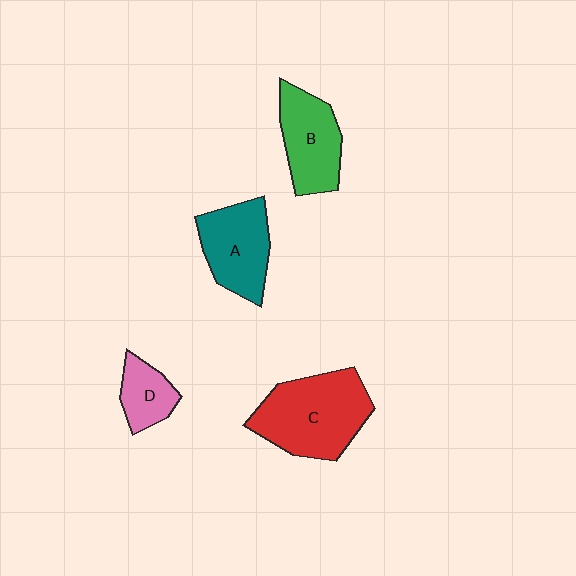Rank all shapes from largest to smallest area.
From largest to smallest: C (red), A (teal), B (green), D (pink).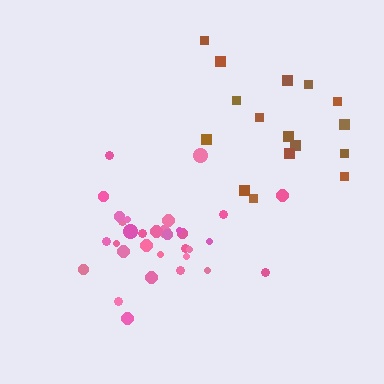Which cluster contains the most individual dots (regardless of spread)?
Pink (32).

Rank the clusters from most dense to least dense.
pink, brown.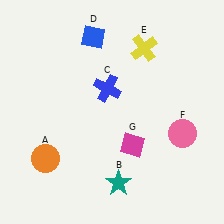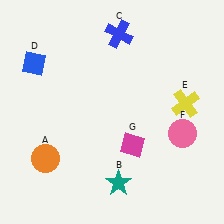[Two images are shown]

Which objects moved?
The objects that moved are: the blue cross (C), the blue diamond (D), the yellow cross (E).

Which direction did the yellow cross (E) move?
The yellow cross (E) moved down.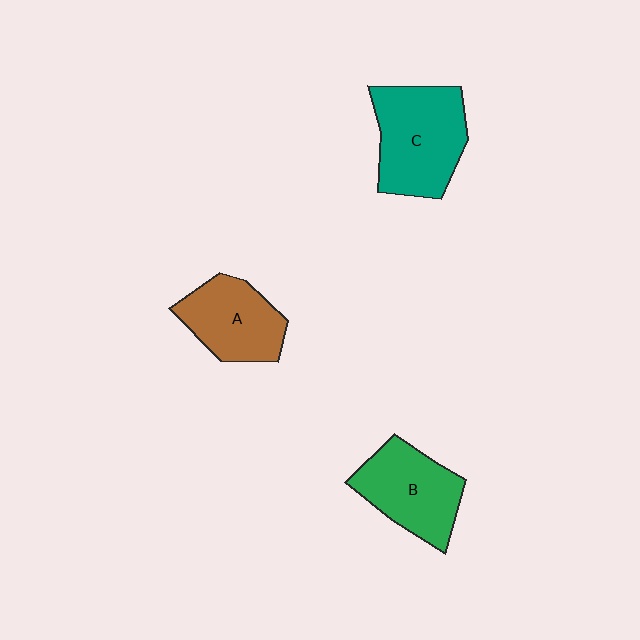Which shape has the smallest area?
Shape A (brown).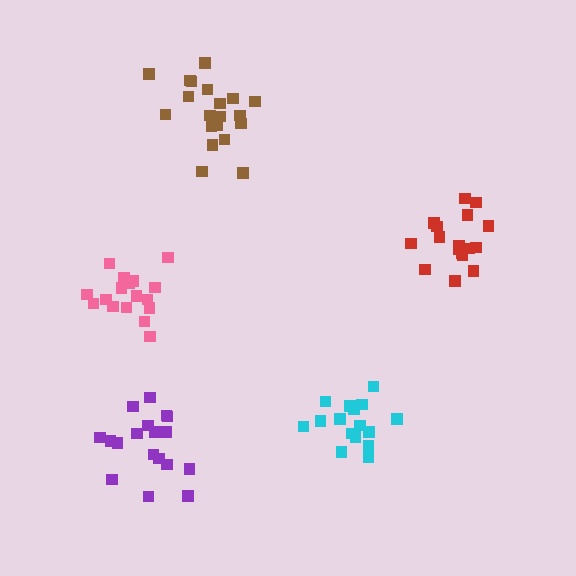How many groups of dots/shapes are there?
There are 5 groups.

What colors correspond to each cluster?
The clusters are colored: cyan, brown, purple, pink, red.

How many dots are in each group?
Group 1: 16 dots, Group 2: 20 dots, Group 3: 18 dots, Group 4: 17 dots, Group 5: 17 dots (88 total).